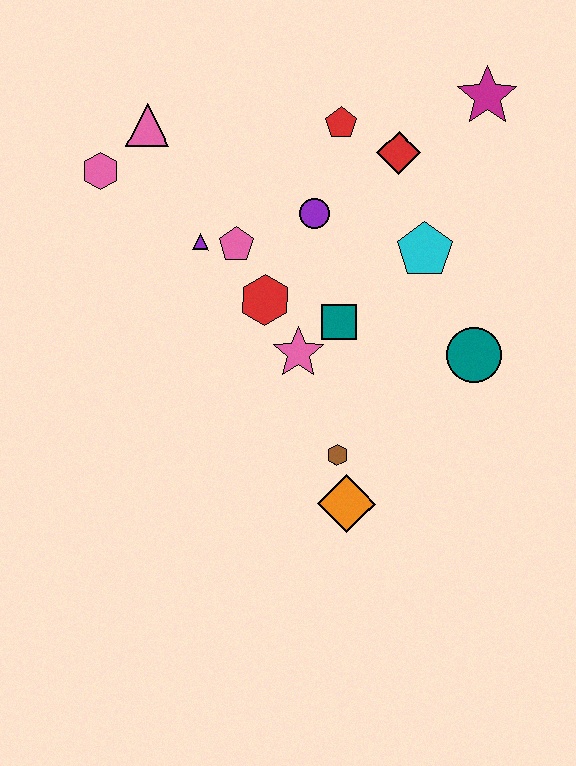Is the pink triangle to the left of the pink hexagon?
No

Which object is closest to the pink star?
The teal square is closest to the pink star.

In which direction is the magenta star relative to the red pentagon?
The magenta star is to the right of the red pentagon.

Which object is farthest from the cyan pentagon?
The pink hexagon is farthest from the cyan pentagon.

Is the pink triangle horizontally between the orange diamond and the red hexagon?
No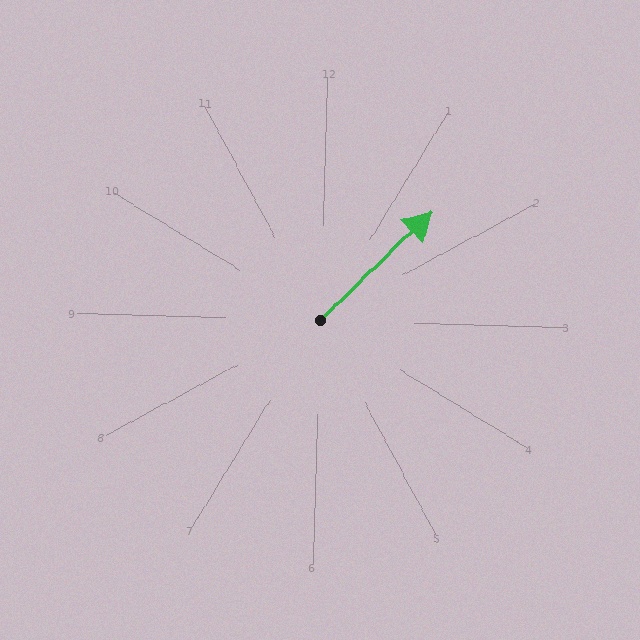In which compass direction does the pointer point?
Northeast.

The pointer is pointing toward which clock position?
Roughly 1 o'clock.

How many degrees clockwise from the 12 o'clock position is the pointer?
Approximately 44 degrees.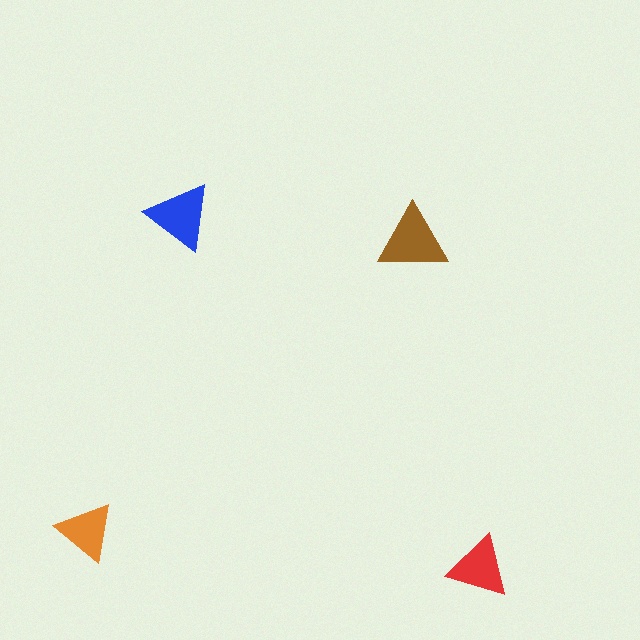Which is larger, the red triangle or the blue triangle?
The blue one.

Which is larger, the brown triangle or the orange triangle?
The brown one.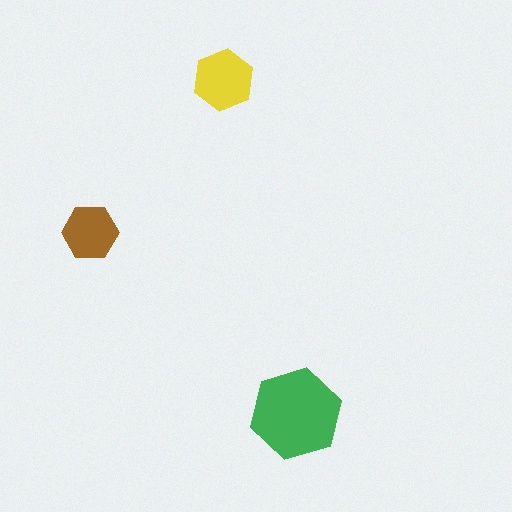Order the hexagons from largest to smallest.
the green one, the yellow one, the brown one.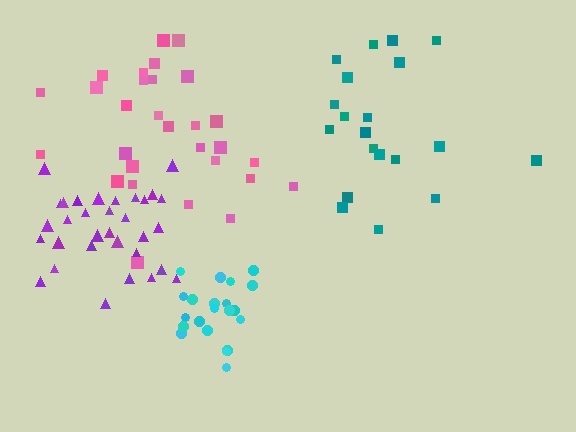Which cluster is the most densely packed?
Cyan.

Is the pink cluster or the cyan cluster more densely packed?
Cyan.